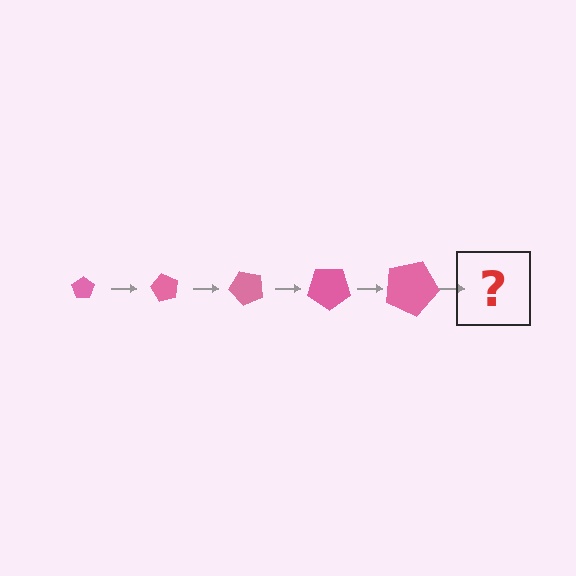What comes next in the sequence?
The next element should be a pentagon, larger than the previous one and rotated 300 degrees from the start.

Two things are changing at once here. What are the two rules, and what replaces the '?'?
The two rules are that the pentagon grows larger each step and it rotates 60 degrees each step. The '?' should be a pentagon, larger than the previous one and rotated 300 degrees from the start.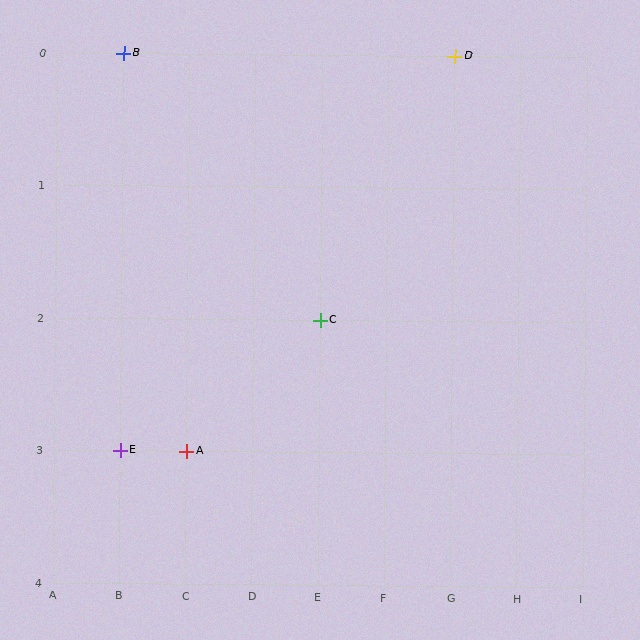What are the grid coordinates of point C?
Point C is at grid coordinates (E, 2).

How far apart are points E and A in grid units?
Points E and A are 1 column apart.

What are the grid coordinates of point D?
Point D is at grid coordinates (G, 0).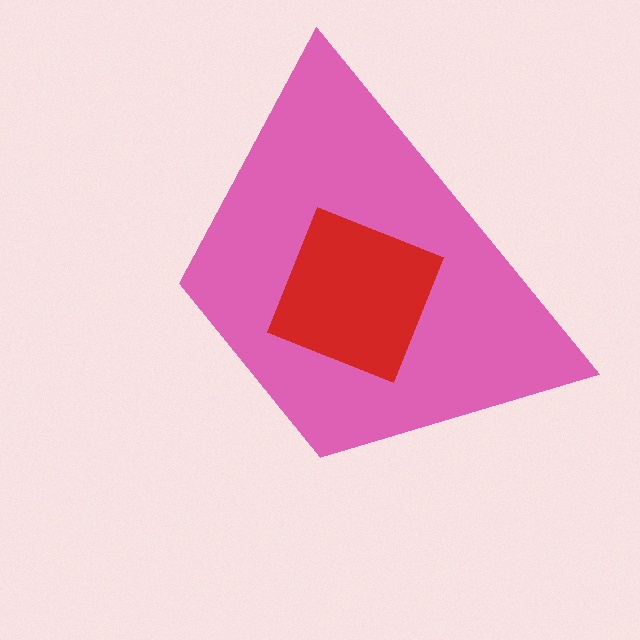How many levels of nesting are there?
2.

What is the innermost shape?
The red diamond.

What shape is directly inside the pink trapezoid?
The red diamond.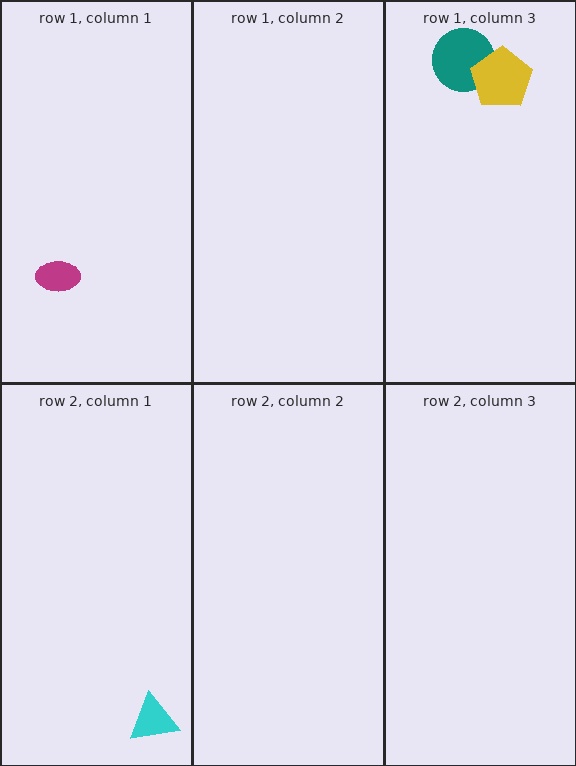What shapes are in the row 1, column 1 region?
The magenta ellipse.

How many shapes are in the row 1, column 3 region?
2.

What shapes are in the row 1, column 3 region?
The teal circle, the yellow pentagon.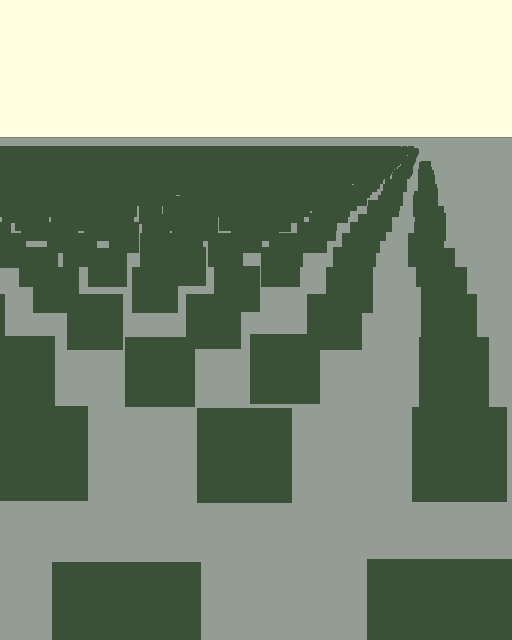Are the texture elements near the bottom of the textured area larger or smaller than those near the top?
Larger. Near the bottom, elements are closer to the viewer and appear at a bigger on-screen size.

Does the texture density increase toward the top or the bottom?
Density increases toward the top.